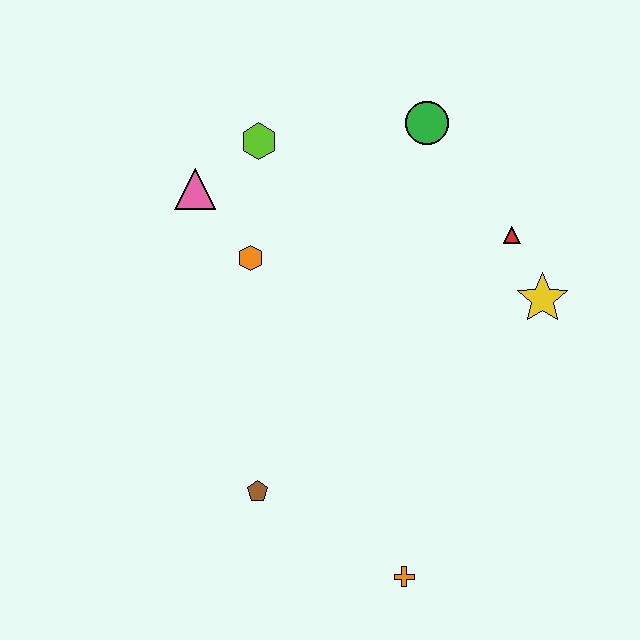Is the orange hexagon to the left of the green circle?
Yes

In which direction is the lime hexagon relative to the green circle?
The lime hexagon is to the left of the green circle.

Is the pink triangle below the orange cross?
No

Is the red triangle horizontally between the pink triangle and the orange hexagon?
No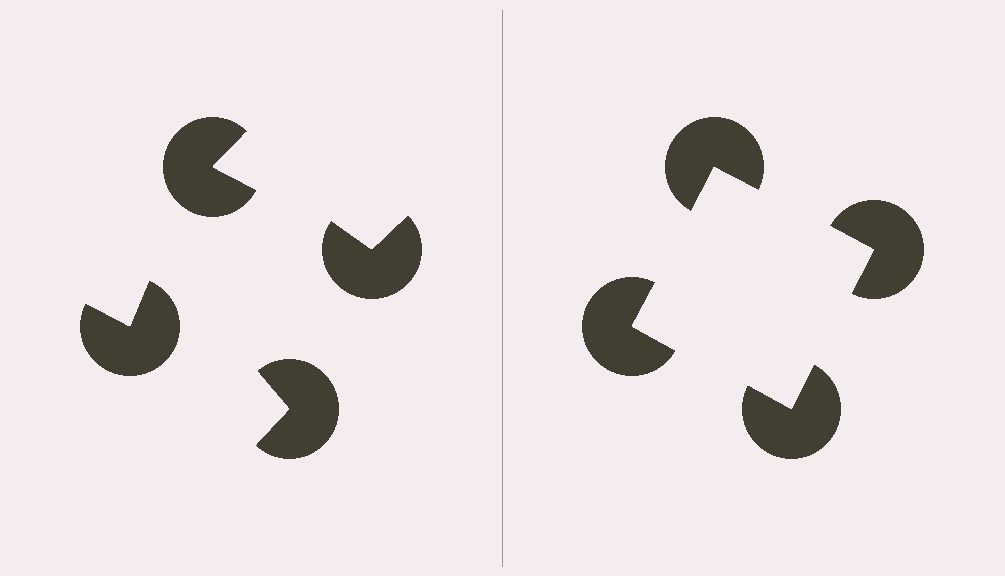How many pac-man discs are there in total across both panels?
8 — 4 on each side.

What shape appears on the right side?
An illusory square.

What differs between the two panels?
The pac-man discs are positioned identically on both sides; only the wedge orientations differ. On the right they align to a square; on the left they are misaligned.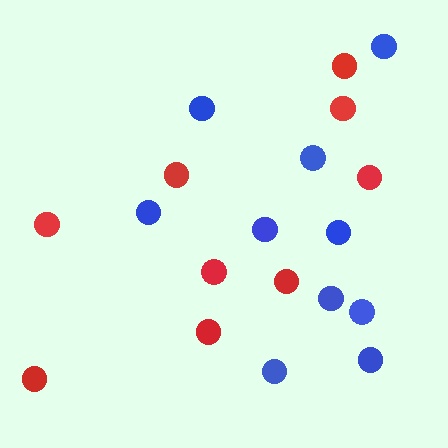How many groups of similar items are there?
There are 2 groups: one group of red circles (9) and one group of blue circles (10).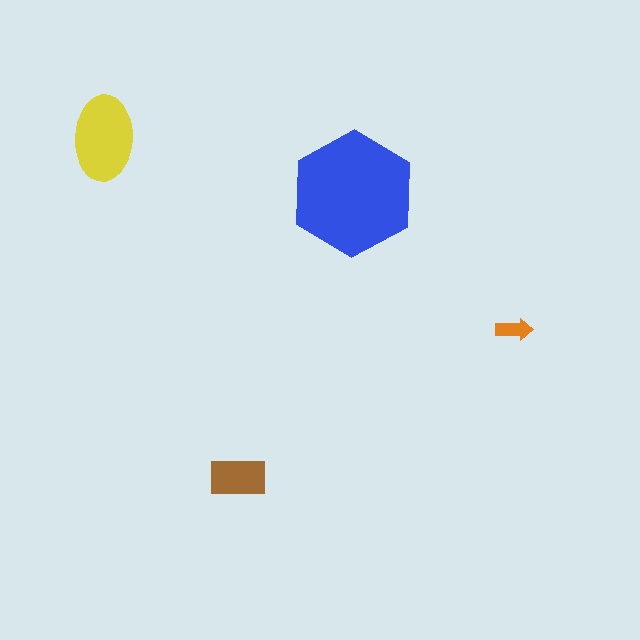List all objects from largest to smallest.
The blue hexagon, the yellow ellipse, the brown rectangle, the orange arrow.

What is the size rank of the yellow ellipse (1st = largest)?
2nd.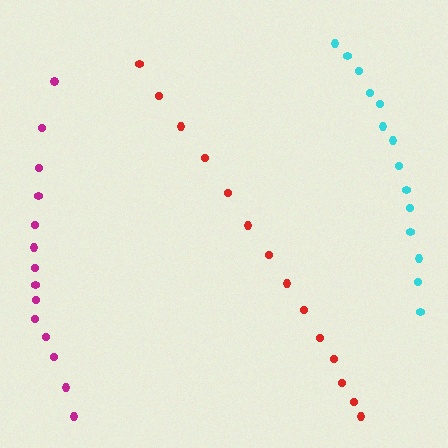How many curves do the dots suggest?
There are 3 distinct paths.